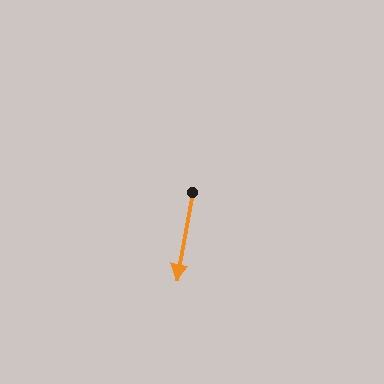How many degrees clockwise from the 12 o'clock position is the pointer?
Approximately 190 degrees.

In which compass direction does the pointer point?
South.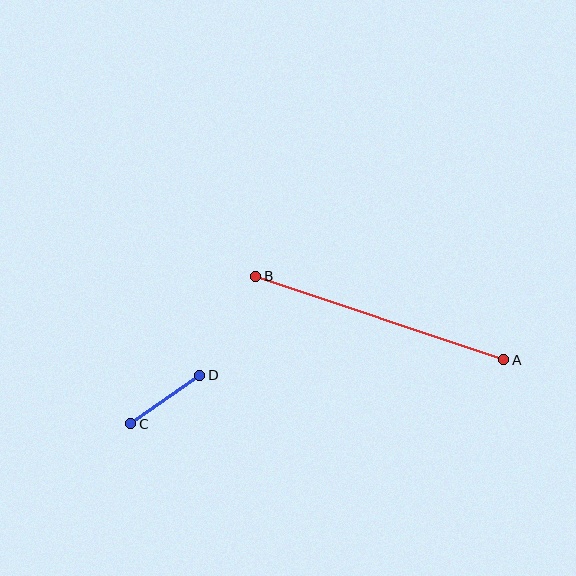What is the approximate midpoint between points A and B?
The midpoint is at approximately (380, 318) pixels.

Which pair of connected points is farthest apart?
Points A and B are farthest apart.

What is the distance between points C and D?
The distance is approximately 84 pixels.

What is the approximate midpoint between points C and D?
The midpoint is at approximately (165, 400) pixels.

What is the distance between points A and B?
The distance is approximately 262 pixels.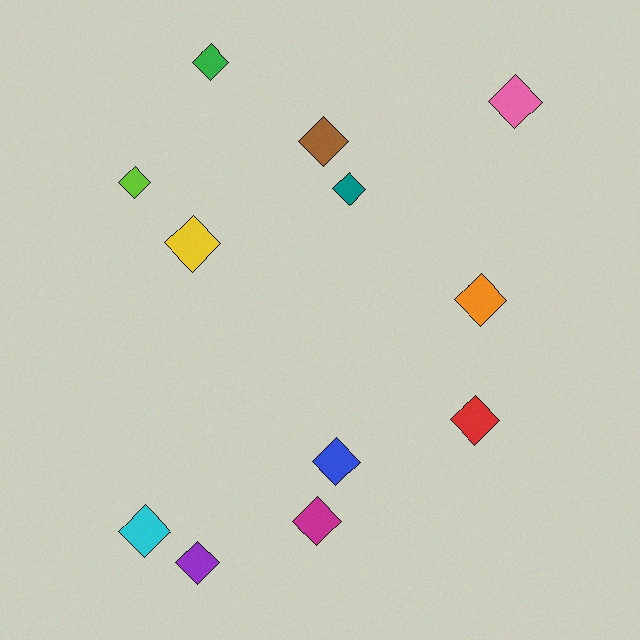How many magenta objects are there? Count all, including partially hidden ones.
There is 1 magenta object.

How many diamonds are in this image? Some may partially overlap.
There are 12 diamonds.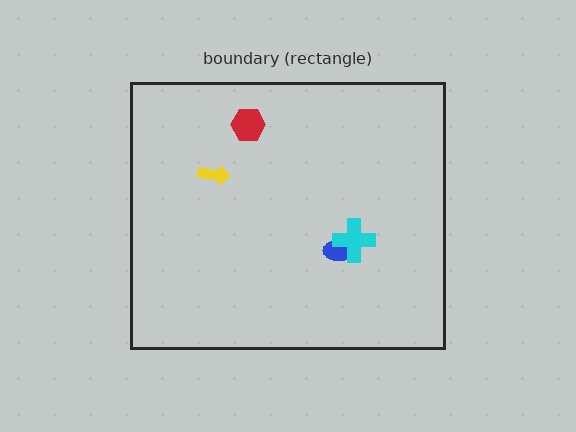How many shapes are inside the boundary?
4 inside, 0 outside.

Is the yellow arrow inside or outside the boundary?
Inside.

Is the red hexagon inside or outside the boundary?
Inside.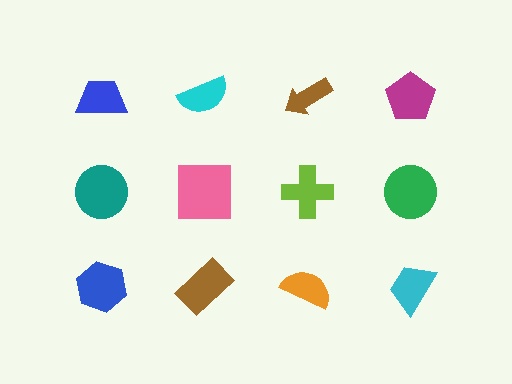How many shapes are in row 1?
4 shapes.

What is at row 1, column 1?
A blue trapezoid.